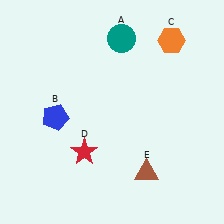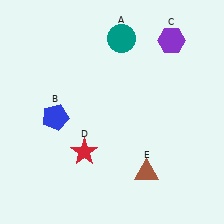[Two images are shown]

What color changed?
The hexagon (C) changed from orange in Image 1 to purple in Image 2.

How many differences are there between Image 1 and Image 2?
There is 1 difference between the two images.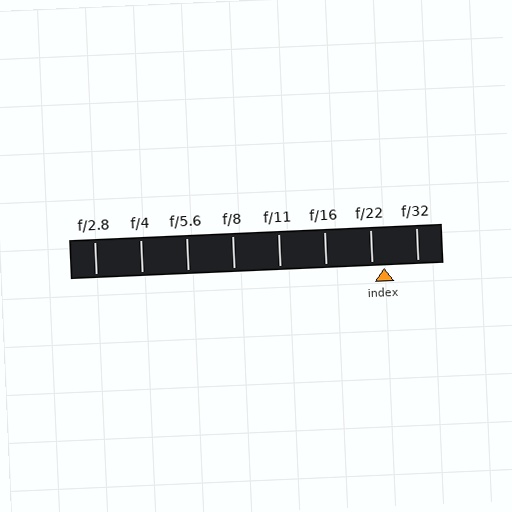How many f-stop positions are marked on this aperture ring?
There are 8 f-stop positions marked.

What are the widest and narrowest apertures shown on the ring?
The widest aperture shown is f/2.8 and the narrowest is f/32.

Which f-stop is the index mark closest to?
The index mark is closest to f/22.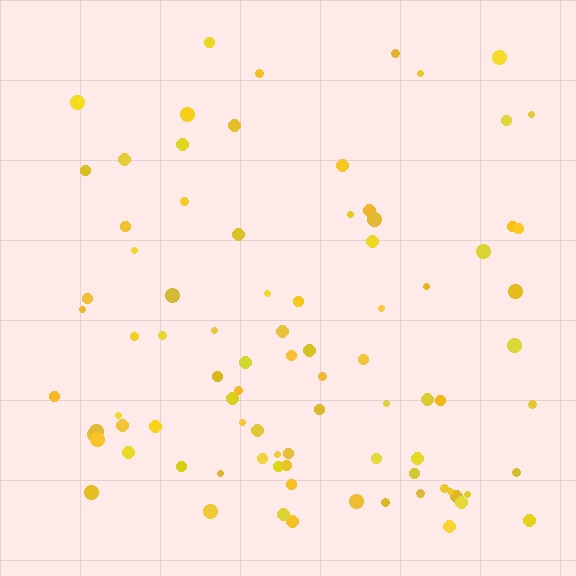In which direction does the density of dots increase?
From top to bottom, with the bottom side densest.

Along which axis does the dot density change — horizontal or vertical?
Vertical.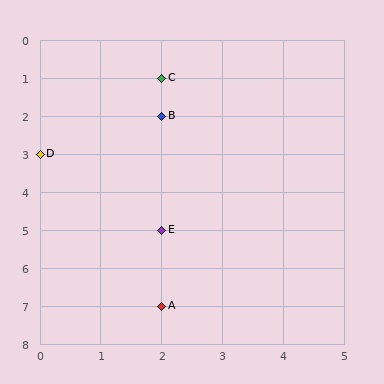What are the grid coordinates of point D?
Point D is at grid coordinates (0, 3).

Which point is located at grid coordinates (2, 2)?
Point B is at (2, 2).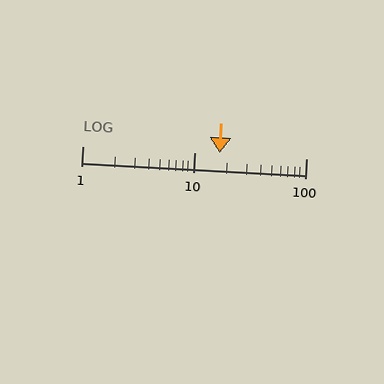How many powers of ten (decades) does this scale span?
The scale spans 2 decades, from 1 to 100.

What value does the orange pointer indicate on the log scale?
The pointer indicates approximately 17.